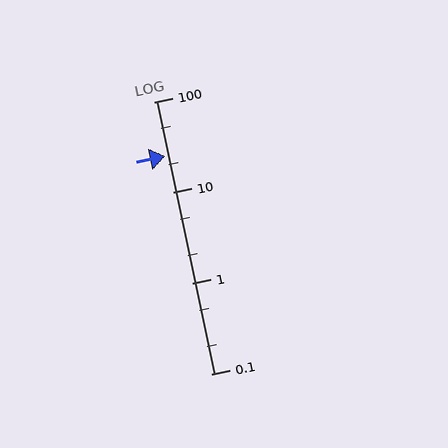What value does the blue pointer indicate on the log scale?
The pointer indicates approximately 25.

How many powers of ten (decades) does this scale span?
The scale spans 3 decades, from 0.1 to 100.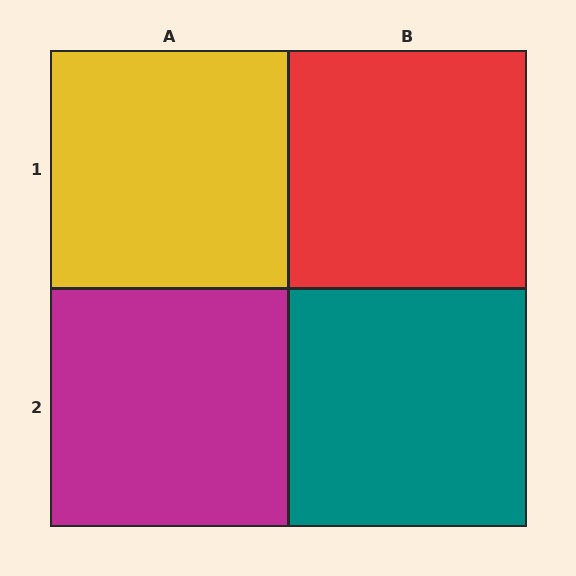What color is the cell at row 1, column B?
Red.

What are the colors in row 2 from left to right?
Magenta, teal.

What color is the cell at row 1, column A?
Yellow.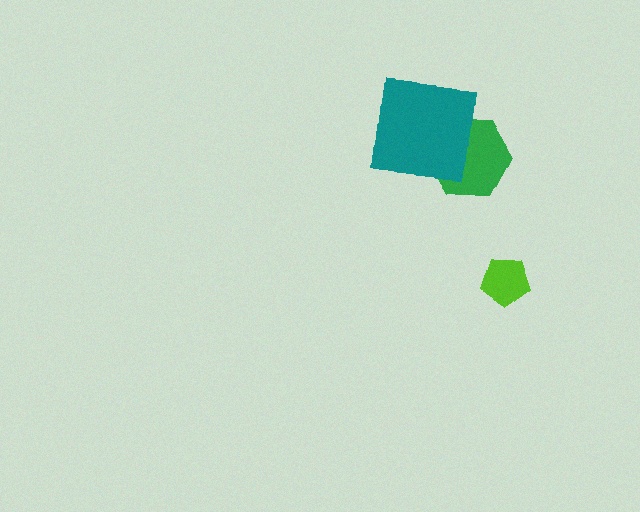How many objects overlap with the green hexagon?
1 object overlaps with the green hexagon.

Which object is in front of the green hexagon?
The teal square is in front of the green hexagon.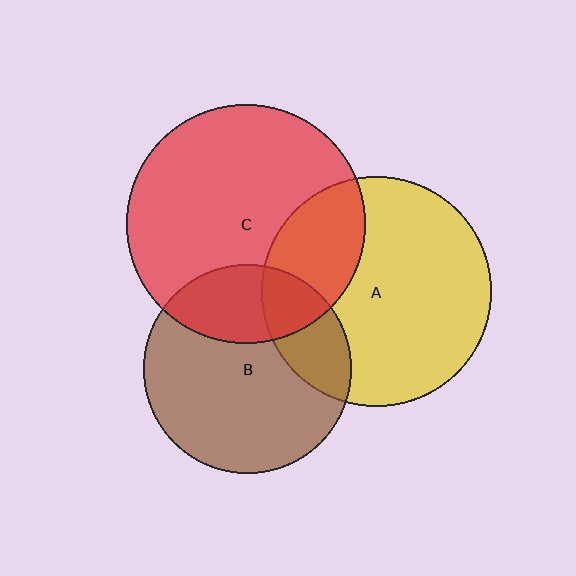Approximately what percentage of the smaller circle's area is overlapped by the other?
Approximately 25%.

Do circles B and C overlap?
Yes.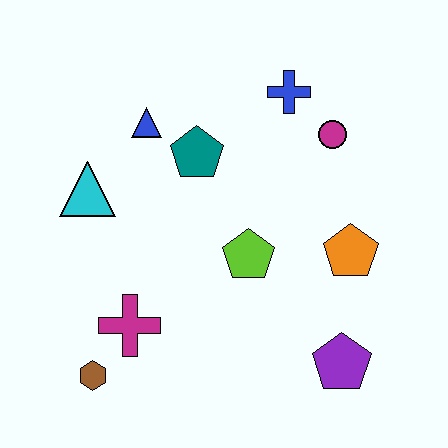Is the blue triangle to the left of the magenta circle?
Yes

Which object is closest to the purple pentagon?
The orange pentagon is closest to the purple pentagon.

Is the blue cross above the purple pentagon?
Yes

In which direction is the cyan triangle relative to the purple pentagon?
The cyan triangle is to the left of the purple pentagon.